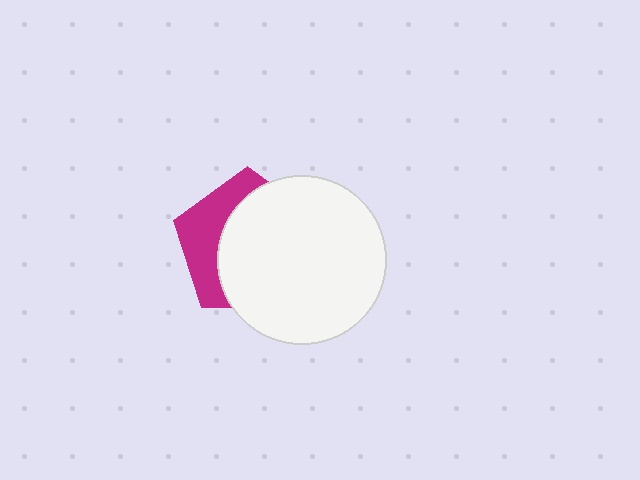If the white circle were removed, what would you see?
You would see the complete magenta pentagon.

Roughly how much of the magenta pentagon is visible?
A small part of it is visible (roughly 34%).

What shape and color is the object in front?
The object in front is a white circle.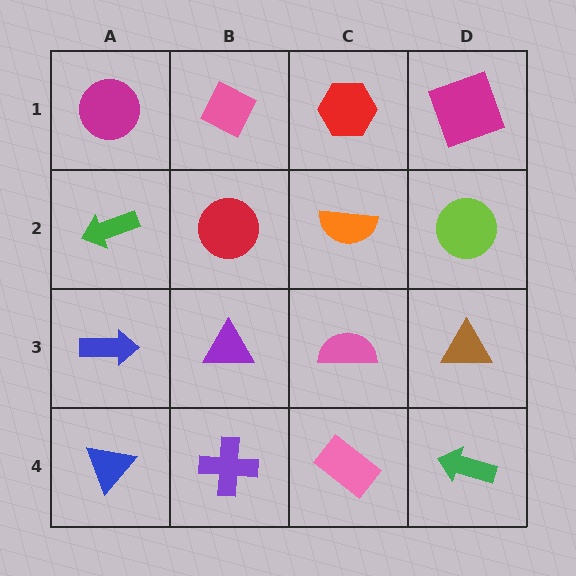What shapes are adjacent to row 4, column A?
A blue arrow (row 3, column A), a purple cross (row 4, column B).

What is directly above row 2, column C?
A red hexagon.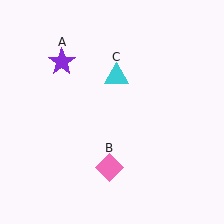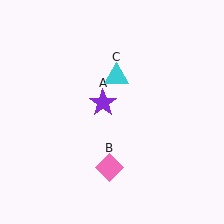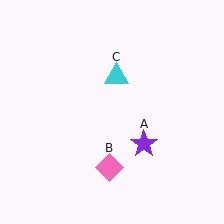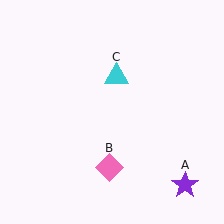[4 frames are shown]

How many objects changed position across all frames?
1 object changed position: purple star (object A).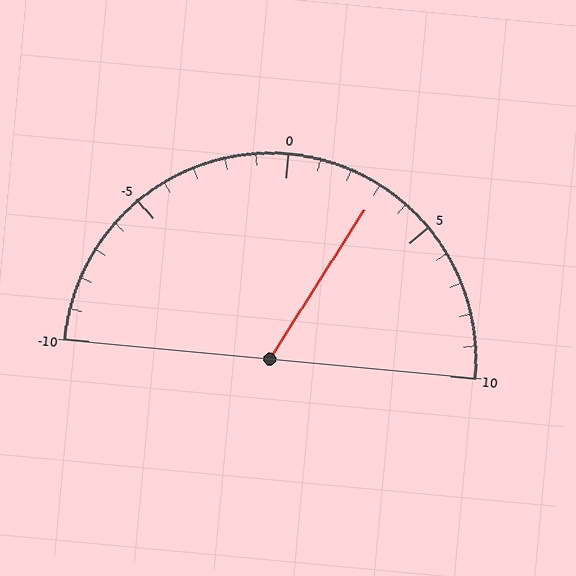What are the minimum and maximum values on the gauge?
The gauge ranges from -10 to 10.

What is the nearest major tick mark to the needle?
The nearest major tick mark is 5.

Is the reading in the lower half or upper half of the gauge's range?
The reading is in the upper half of the range (-10 to 10).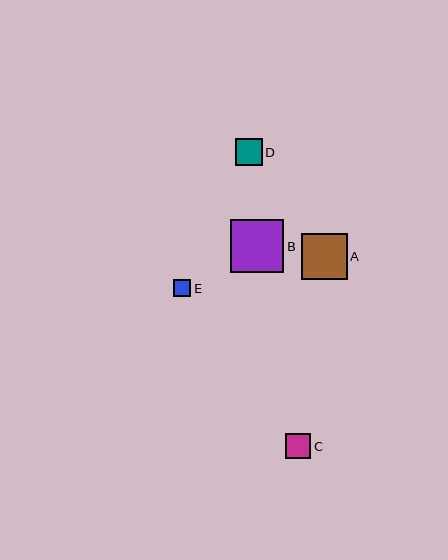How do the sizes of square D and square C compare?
Square D and square C are approximately the same size.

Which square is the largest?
Square B is the largest with a size of approximately 54 pixels.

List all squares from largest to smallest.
From largest to smallest: B, A, D, C, E.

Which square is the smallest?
Square E is the smallest with a size of approximately 17 pixels.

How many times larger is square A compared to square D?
Square A is approximately 1.7 times the size of square D.